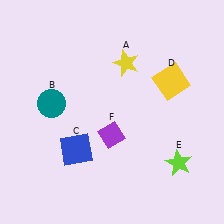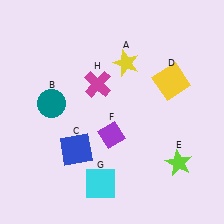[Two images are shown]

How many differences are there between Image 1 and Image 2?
There are 2 differences between the two images.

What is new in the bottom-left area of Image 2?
A cyan square (G) was added in the bottom-left area of Image 2.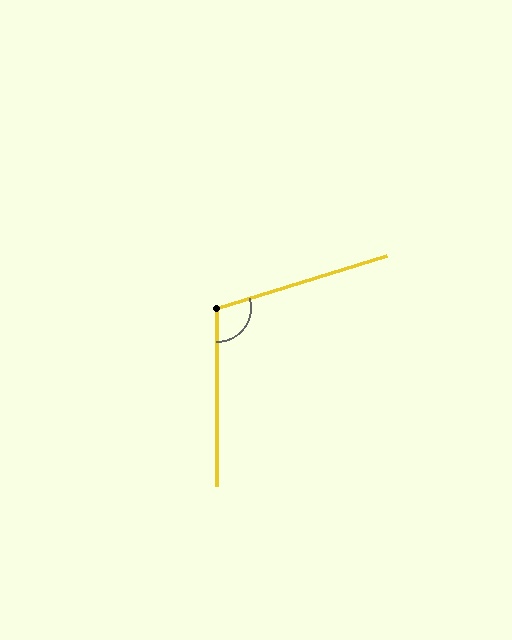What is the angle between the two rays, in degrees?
Approximately 107 degrees.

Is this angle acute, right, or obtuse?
It is obtuse.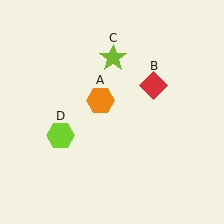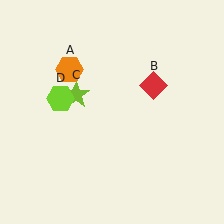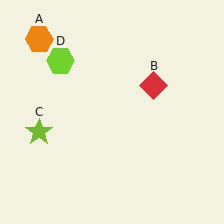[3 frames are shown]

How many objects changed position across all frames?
3 objects changed position: orange hexagon (object A), lime star (object C), lime hexagon (object D).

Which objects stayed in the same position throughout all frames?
Red diamond (object B) remained stationary.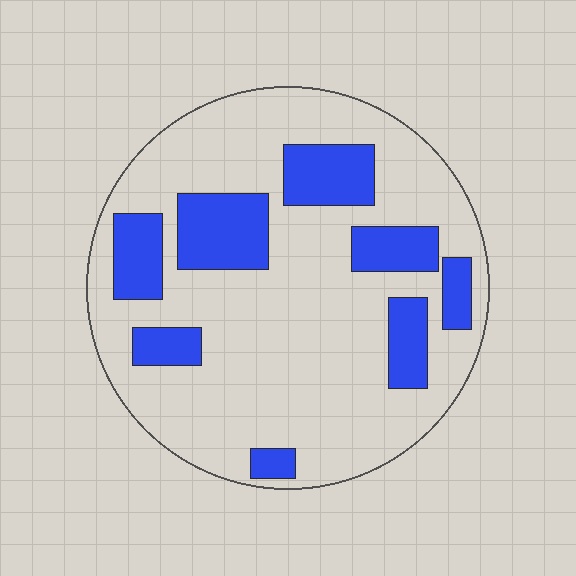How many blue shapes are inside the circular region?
8.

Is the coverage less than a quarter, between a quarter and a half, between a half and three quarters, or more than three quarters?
Less than a quarter.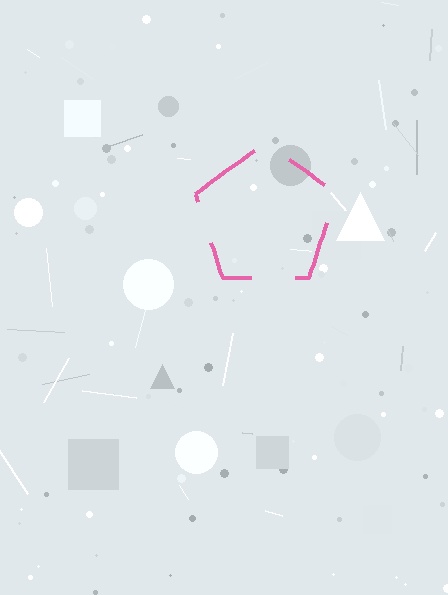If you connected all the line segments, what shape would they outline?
They would outline a pentagon.